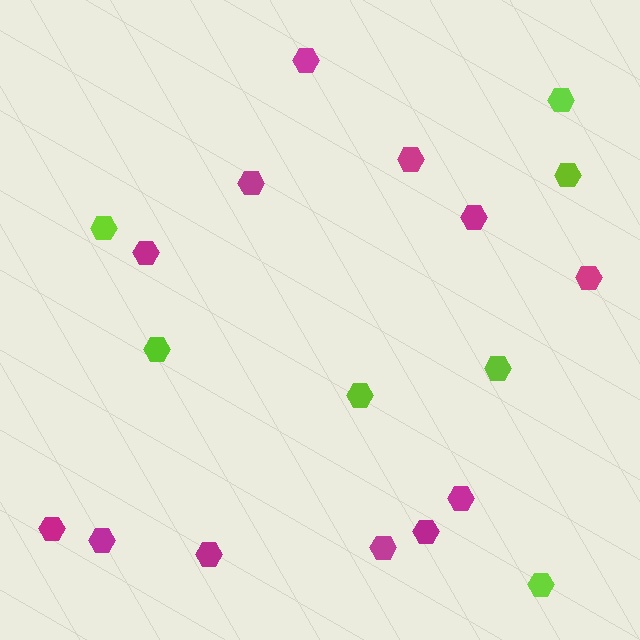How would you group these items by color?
There are 2 groups: one group of lime hexagons (7) and one group of magenta hexagons (12).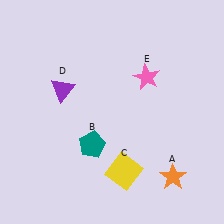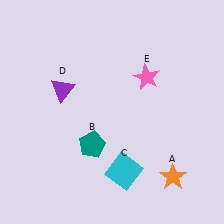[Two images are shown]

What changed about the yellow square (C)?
In Image 1, C is yellow. In Image 2, it changed to cyan.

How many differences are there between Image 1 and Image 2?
There is 1 difference between the two images.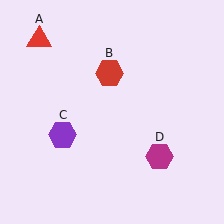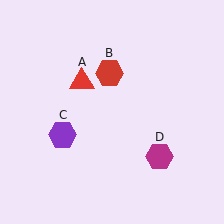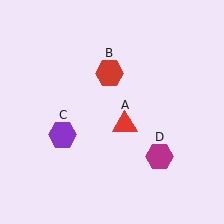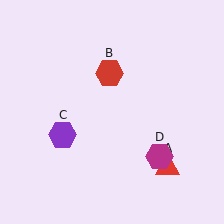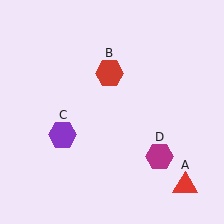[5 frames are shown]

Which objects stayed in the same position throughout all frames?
Red hexagon (object B) and purple hexagon (object C) and magenta hexagon (object D) remained stationary.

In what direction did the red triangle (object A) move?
The red triangle (object A) moved down and to the right.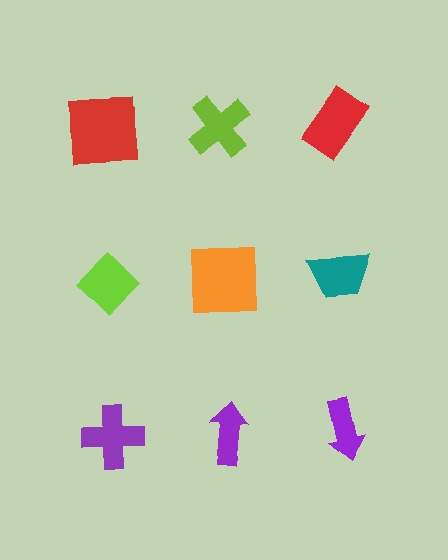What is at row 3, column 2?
A purple arrow.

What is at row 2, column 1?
A lime diamond.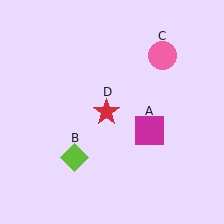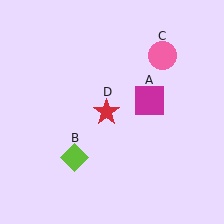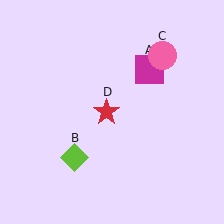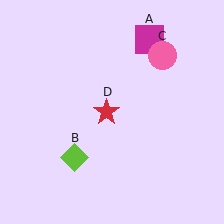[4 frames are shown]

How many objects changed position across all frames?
1 object changed position: magenta square (object A).